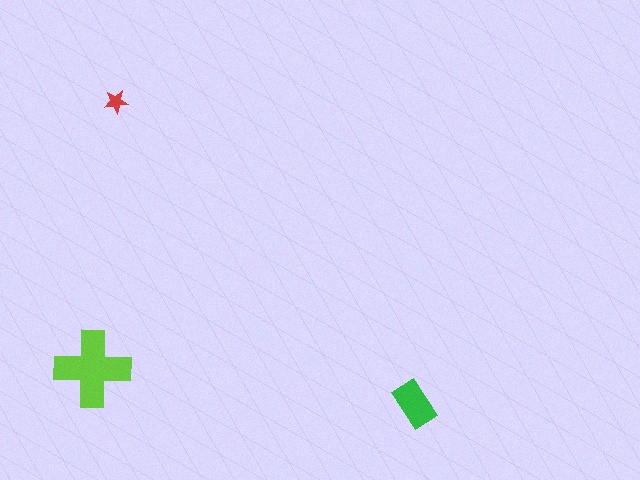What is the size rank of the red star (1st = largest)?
3rd.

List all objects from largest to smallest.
The lime cross, the green rectangle, the red star.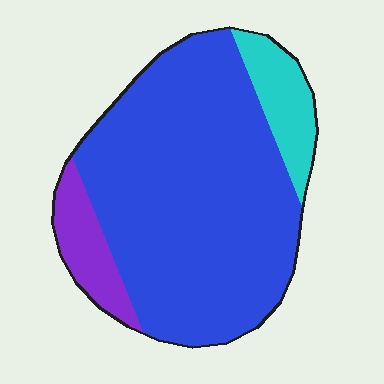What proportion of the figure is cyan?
Cyan takes up less than a quarter of the figure.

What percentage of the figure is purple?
Purple covers 10% of the figure.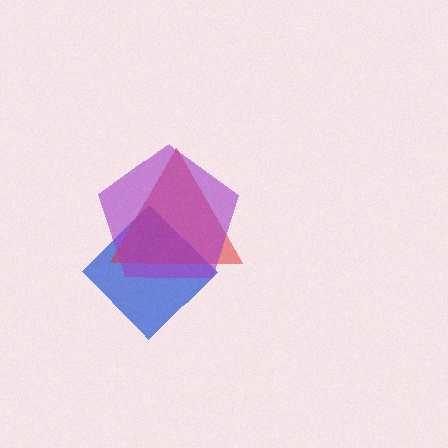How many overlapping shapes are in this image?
There are 3 overlapping shapes in the image.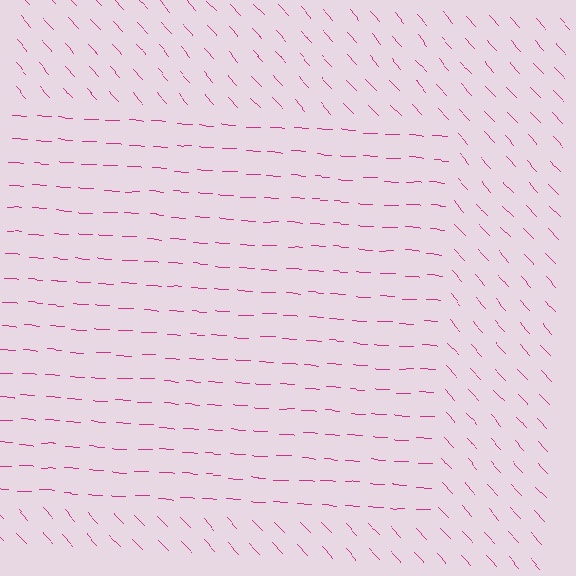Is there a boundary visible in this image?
Yes, there is a texture boundary formed by a change in line orientation.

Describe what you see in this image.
The image is filled with small magenta line segments. A rectangle region in the image has lines oriented differently from the surrounding lines, creating a visible texture boundary.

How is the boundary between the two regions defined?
The boundary is defined purely by a change in line orientation (approximately 45 degrees difference). All lines are the same color and thickness.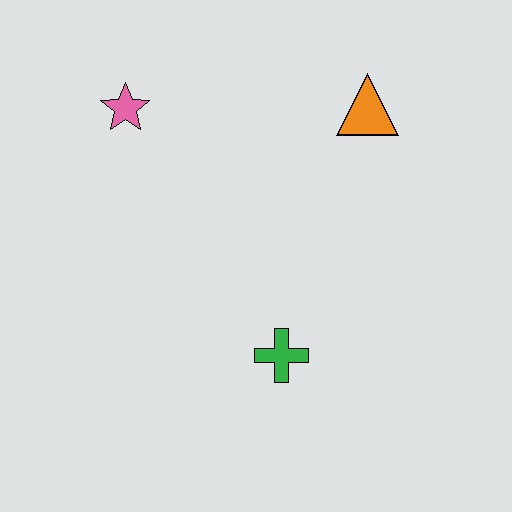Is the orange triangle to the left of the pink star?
No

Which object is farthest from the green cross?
The pink star is farthest from the green cross.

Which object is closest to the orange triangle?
The pink star is closest to the orange triangle.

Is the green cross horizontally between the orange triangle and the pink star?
Yes